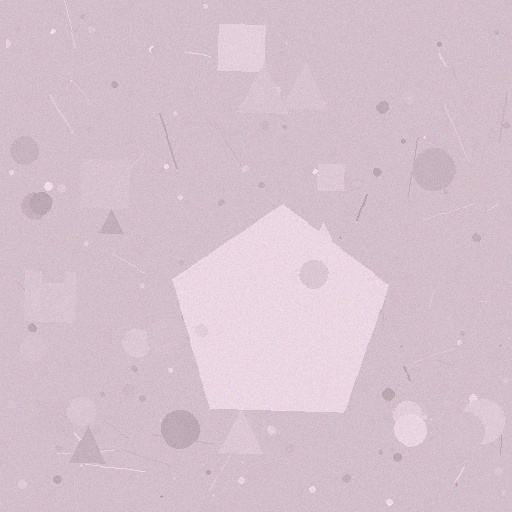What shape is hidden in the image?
A pentagon is hidden in the image.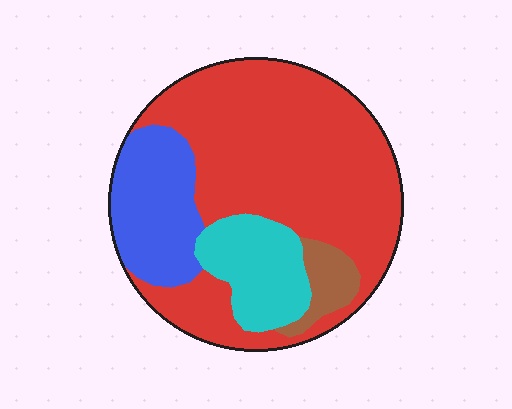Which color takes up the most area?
Red, at roughly 60%.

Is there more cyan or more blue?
Blue.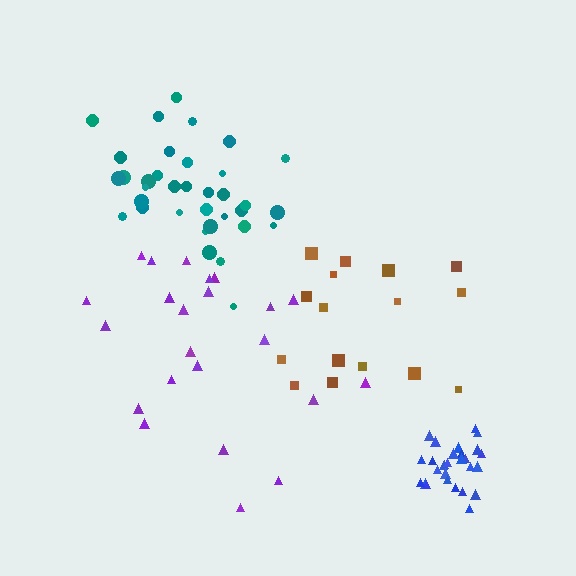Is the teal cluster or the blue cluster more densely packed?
Blue.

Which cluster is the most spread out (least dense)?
Brown.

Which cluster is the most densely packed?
Blue.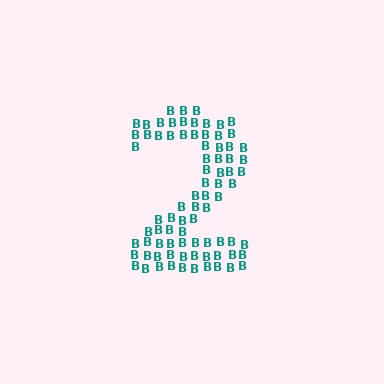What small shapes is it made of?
It is made of small letter B's.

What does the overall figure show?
The overall figure shows the digit 2.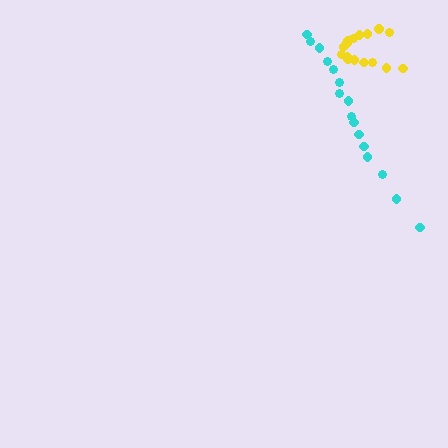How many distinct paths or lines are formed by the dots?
There are 2 distinct paths.